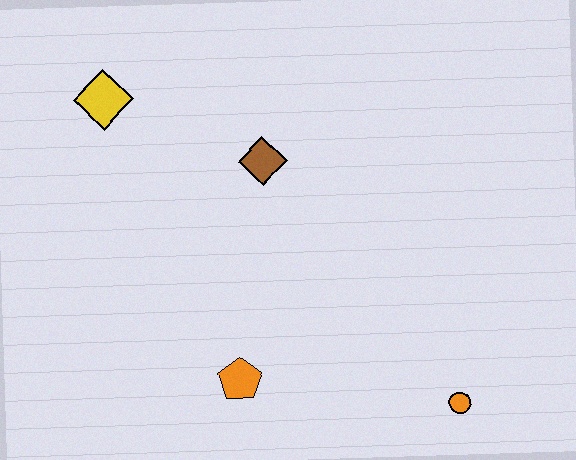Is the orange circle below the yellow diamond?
Yes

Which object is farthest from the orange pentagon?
The yellow diamond is farthest from the orange pentagon.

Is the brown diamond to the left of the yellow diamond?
No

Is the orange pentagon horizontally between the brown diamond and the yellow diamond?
Yes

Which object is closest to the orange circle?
The orange pentagon is closest to the orange circle.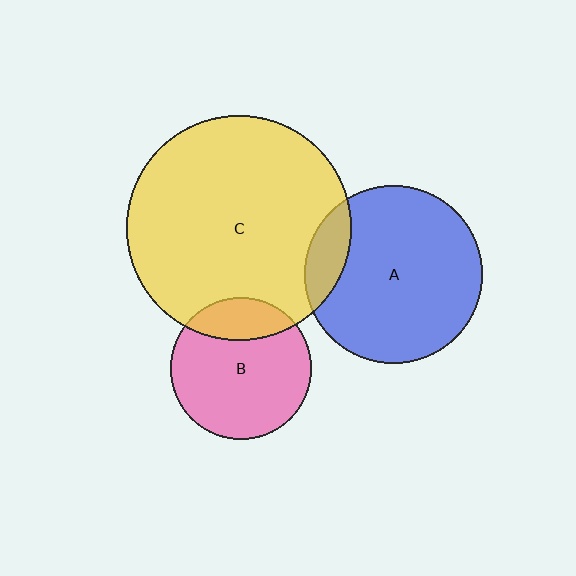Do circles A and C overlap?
Yes.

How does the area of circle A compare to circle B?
Approximately 1.6 times.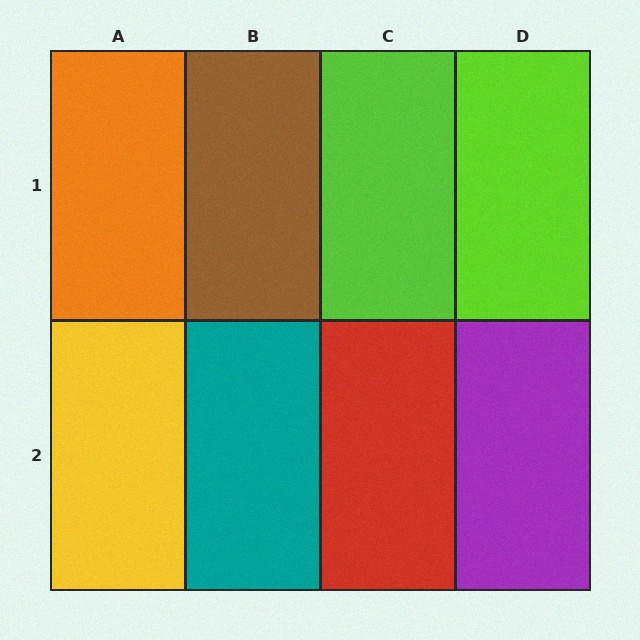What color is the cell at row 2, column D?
Purple.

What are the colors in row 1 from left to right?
Orange, brown, lime, lime.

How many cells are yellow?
1 cell is yellow.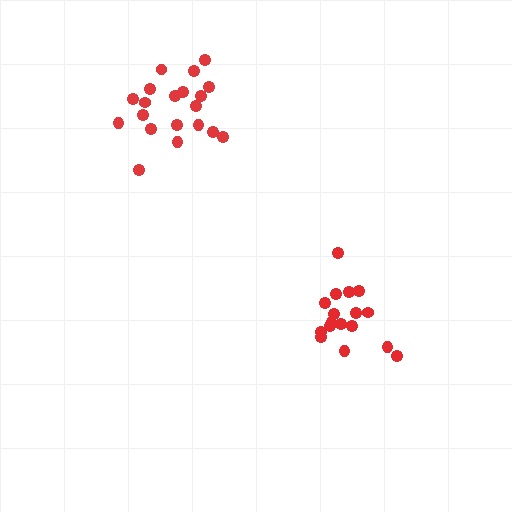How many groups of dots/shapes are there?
There are 2 groups.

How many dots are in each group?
Group 1: 20 dots, Group 2: 17 dots (37 total).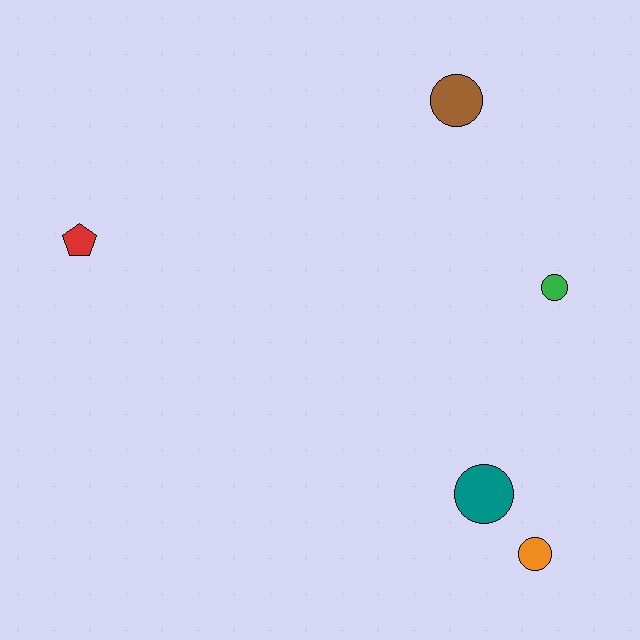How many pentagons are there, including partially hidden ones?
There is 1 pentagon.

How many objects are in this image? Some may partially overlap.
There are 5 objects.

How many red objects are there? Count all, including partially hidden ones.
There is 1 red object.